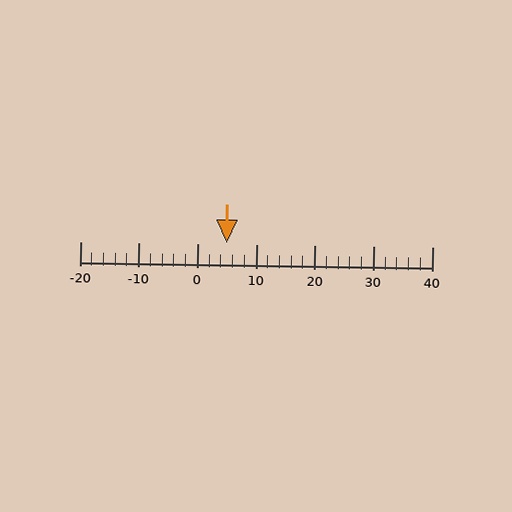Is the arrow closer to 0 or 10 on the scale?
The arrow is closer to 10.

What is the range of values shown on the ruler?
The ruler shows values from -20 to 40.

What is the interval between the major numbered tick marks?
The major tick marks are spaced 10 units apart.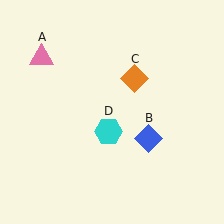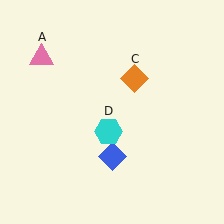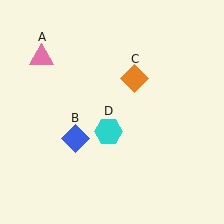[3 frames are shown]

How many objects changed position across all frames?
1 object changed position: blue diamond (object B).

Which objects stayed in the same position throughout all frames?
Pink triangle (object A) and orange diamond (object C) and cyan hexagon (object D) remained stationary.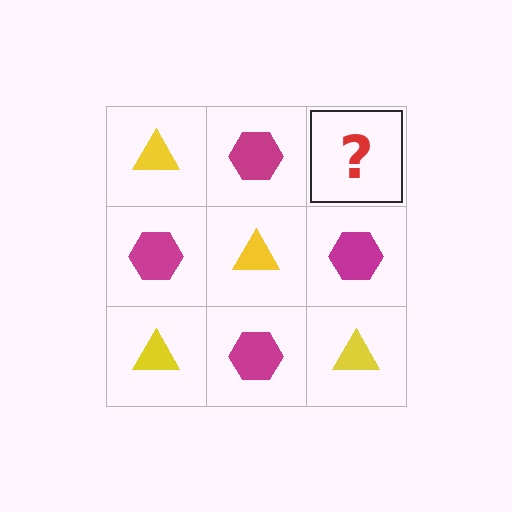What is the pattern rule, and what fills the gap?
The rule is that it alternates yellow triangle and magenta hexagon in a checkerboard pattern. The gap should be filled with a yellow triangle.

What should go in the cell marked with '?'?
The missing cell should contain a yellow triangle.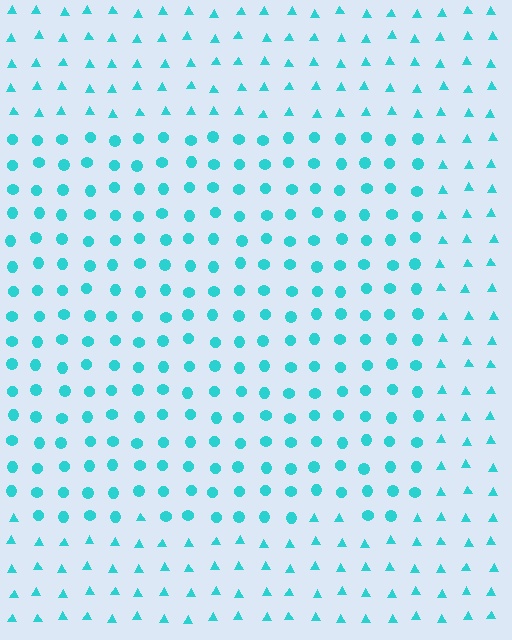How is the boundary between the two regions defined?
The boundary is defined by a change in element shape: circles inside vs. triangles outside. All elements share the same color and spacing.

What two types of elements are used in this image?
The image uses circles inside the rectangle region and triangles outside it.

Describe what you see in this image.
The image is filled with small cyan elements arranged in a uniform grid. A rectangle-shaped region contains circles, while the surrounding area contains triangles. The boundary is defined purely by the change in element shape.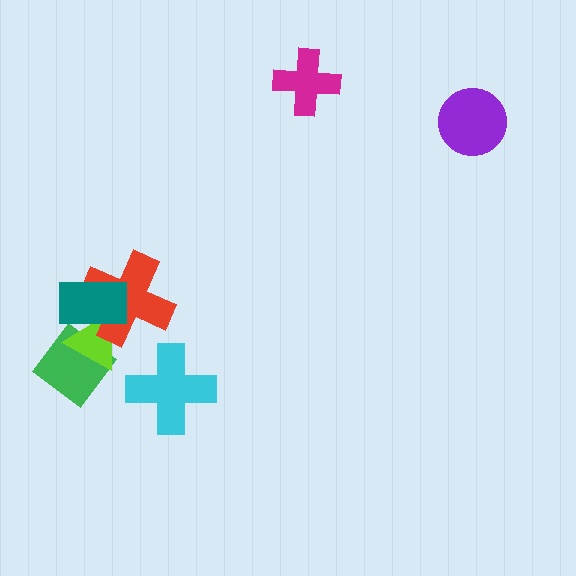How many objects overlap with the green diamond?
1 object overlaps with the green diamond.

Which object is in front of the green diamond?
The lime triangle is in front of the green diamond.